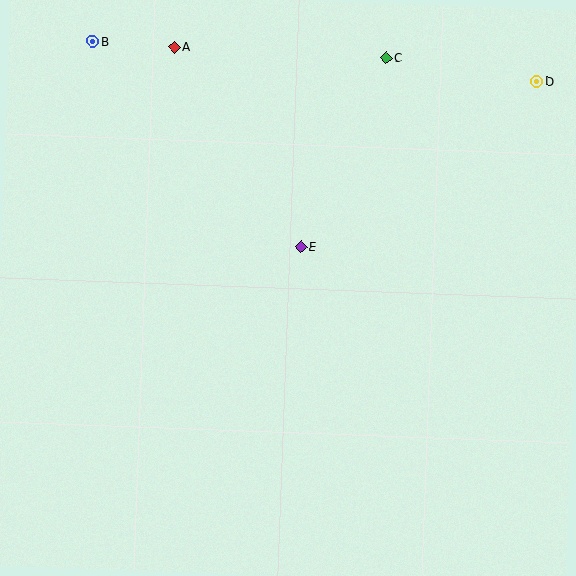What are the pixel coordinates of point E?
Point E is at (301, 247).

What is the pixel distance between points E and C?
The distance between E and C is 207 pixels.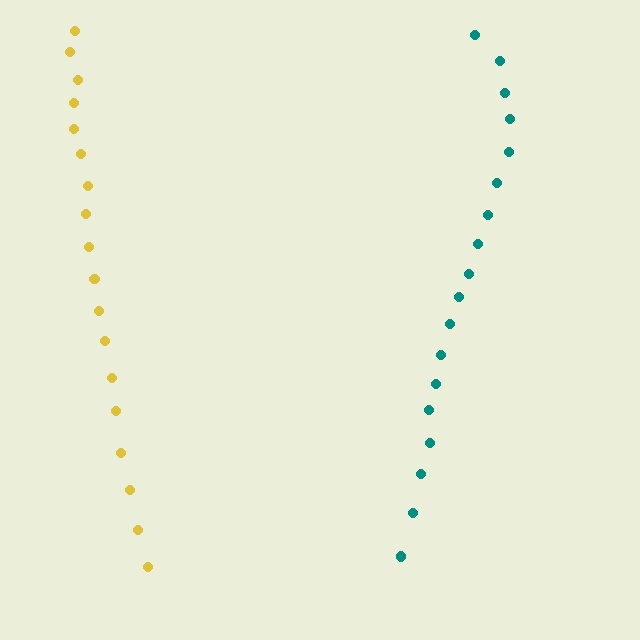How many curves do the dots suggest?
There are 2 distinct paths.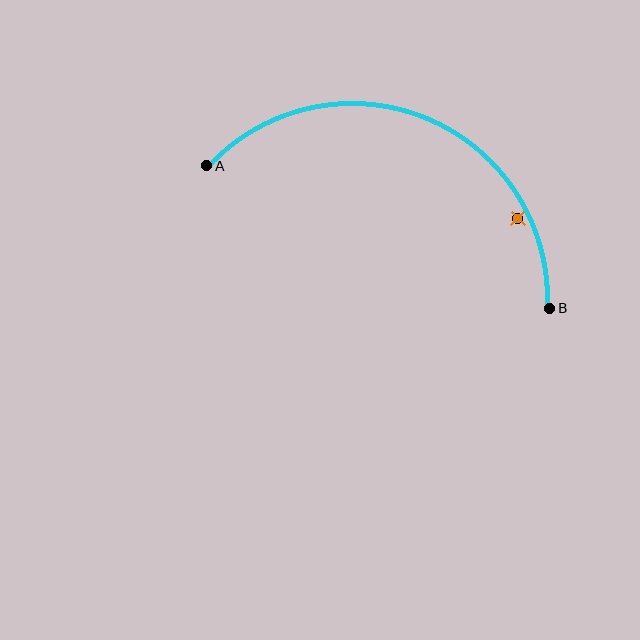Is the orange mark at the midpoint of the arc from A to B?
No — the orange mark does not lie on the arc at all. It sits slightly inside the curve.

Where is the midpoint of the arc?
The arc midpoint is the point on the curve farthest from the straight line joining A and B. It sits above that line.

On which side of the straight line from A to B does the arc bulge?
The arc bulges above the straight line connecting A and B.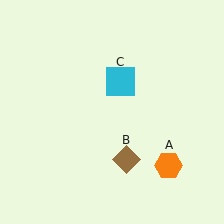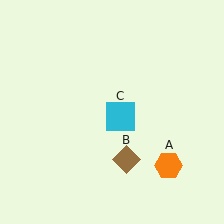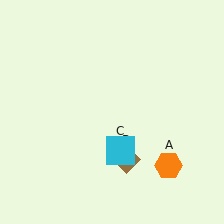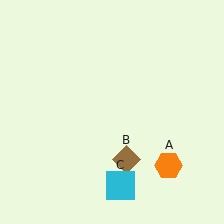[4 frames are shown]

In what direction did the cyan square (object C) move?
The cyan square (object C) moved down.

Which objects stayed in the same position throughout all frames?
Orange hexagon (object A) and brown diamond (object B) remained stationary.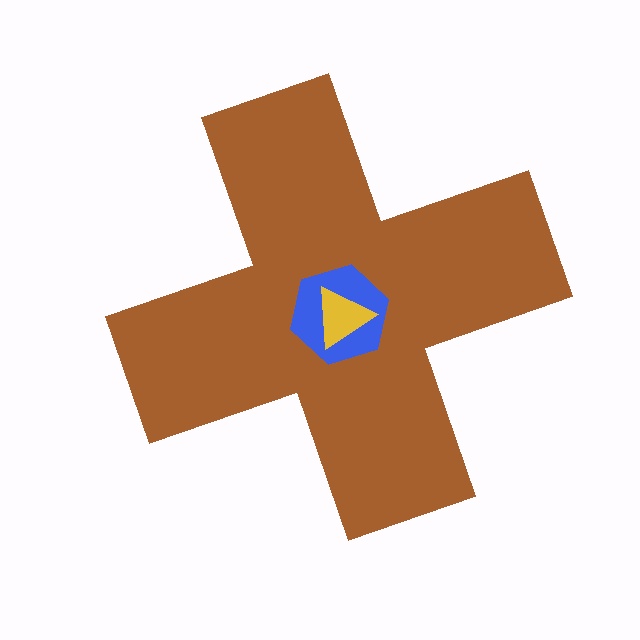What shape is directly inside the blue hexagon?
The yellow triangle.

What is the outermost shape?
The brown cross.